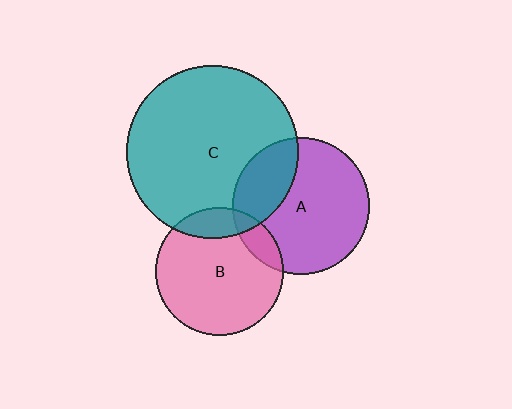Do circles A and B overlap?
Yes.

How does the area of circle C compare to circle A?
Approximately 1.6 times.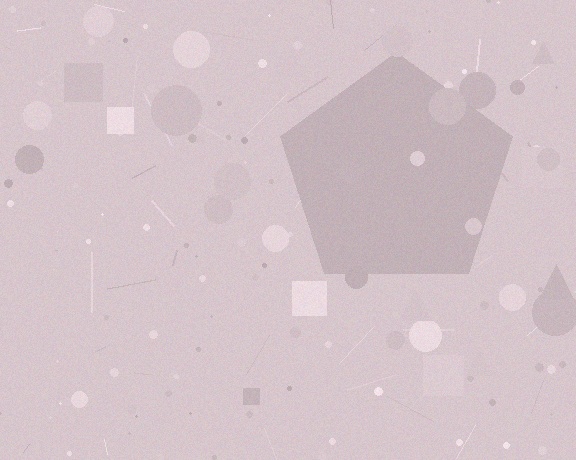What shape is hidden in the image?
A pentagon is hidden in the image.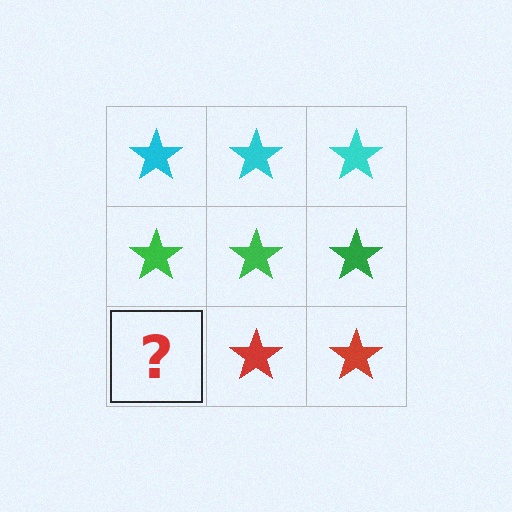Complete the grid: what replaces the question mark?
The question mark should be replaced with a red star.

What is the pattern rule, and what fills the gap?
The rule is that each row has a consistent color. The gap should be filled with a red star.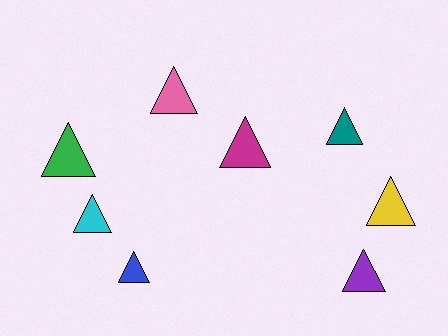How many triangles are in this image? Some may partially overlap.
There are 8 triangles.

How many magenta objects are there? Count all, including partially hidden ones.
There is 1 magenta object.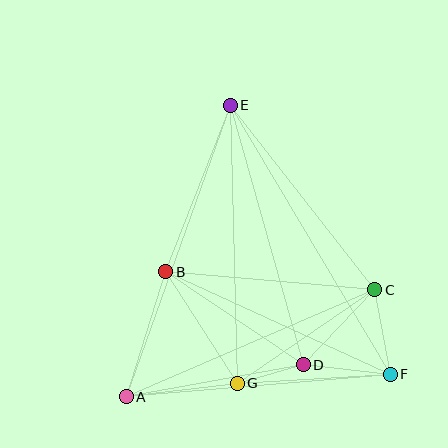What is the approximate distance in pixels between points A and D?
The distance between A and D is approximately 180 pixels.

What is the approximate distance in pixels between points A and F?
The distance between A and F is approximately 265 pixels.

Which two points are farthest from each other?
Points E and F are farthest from each other.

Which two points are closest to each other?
Points D and G are closest to each other.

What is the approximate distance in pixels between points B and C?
The distance between B and C is approximately 210 pixels.